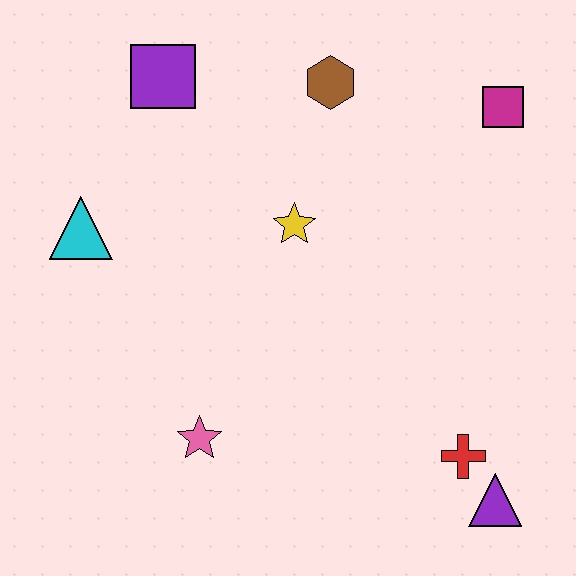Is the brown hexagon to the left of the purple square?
No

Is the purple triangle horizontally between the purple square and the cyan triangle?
No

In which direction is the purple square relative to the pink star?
The purple square is above the pink star.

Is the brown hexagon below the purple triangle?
No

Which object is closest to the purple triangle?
The red cross is closest to the purple triangle.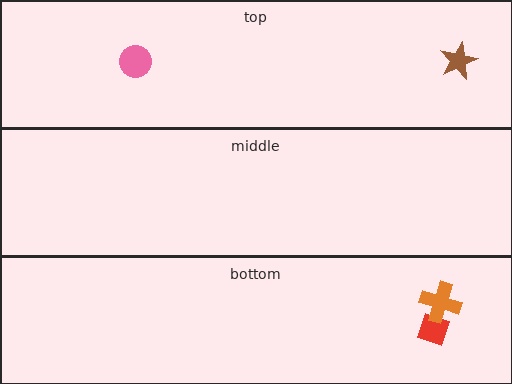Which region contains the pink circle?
The top region.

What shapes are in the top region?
The pink circle, the brown star.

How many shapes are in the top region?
2.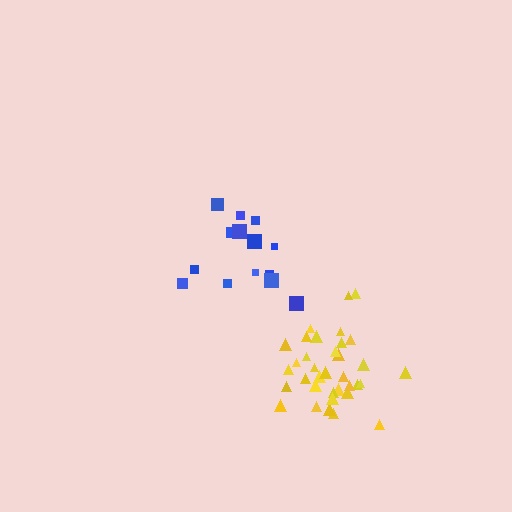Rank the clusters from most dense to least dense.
yellow, blue.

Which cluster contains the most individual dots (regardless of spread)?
Yellow (35).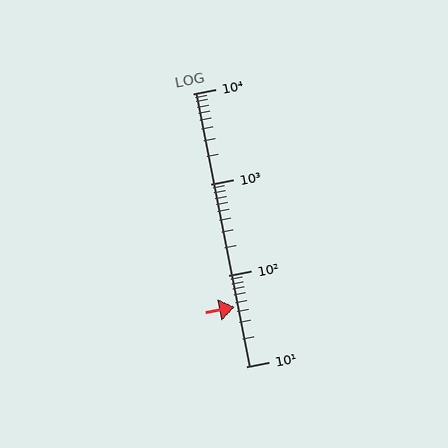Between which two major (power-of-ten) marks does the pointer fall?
The pointer is between 10 and 100.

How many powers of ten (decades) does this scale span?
The scale spans 3 decades, from 10 to 10000.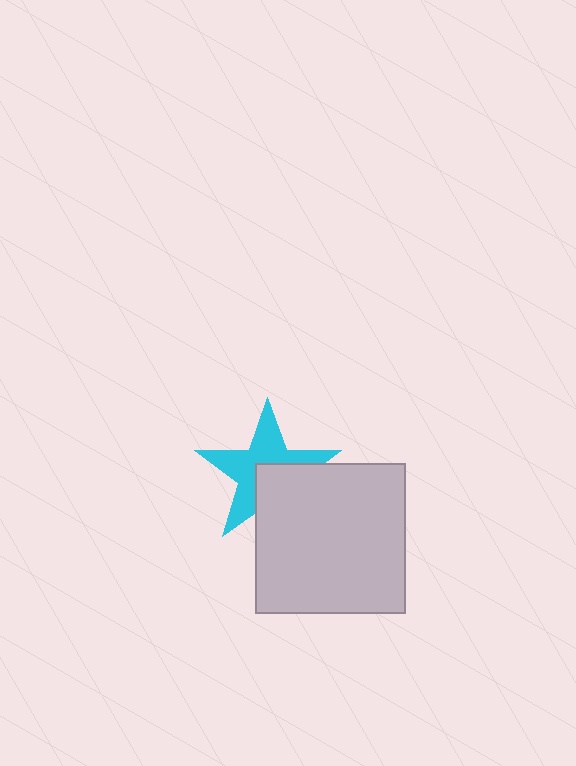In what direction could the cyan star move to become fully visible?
The cyan star could move toward the upper-left. That would shift it out from behind the light gray square entirely.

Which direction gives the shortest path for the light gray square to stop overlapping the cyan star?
Moving toward the lower-right gives the shortest separation.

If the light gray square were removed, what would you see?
You would see the complete cyan star.